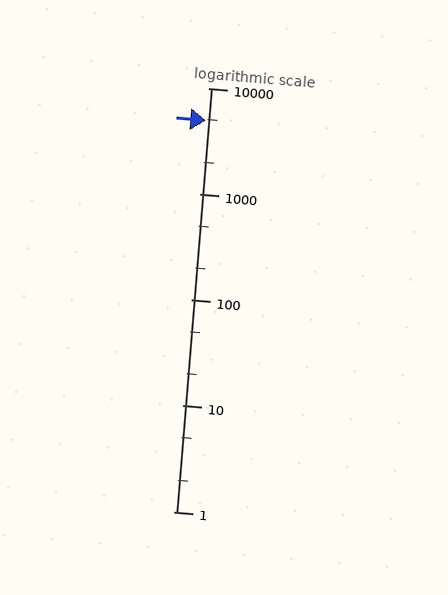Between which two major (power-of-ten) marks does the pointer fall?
The pointer is between 1000 and 10000.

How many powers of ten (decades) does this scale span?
The scale spans 4 decades, from 1 to 10000.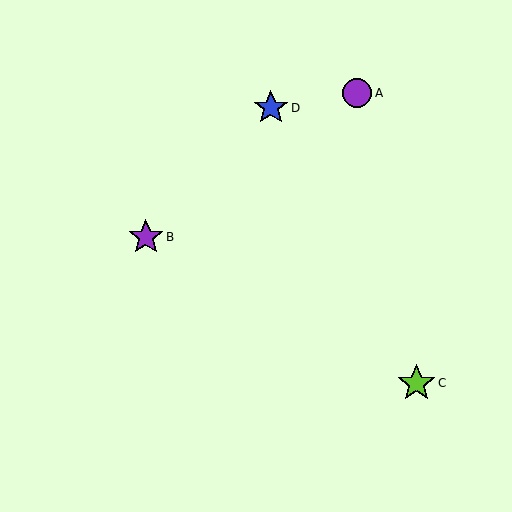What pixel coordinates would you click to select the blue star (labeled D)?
Click at (271, 108) to select the blue star D.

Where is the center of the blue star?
The center of the blue star is at (271, 108).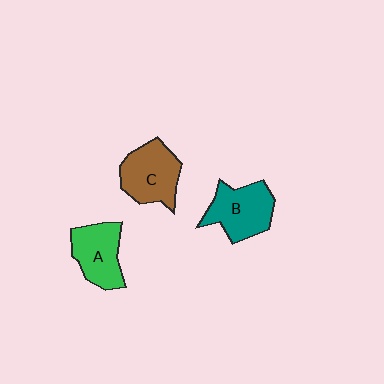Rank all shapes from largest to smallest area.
From largest to smallest: C (brown), B (teal), A (green).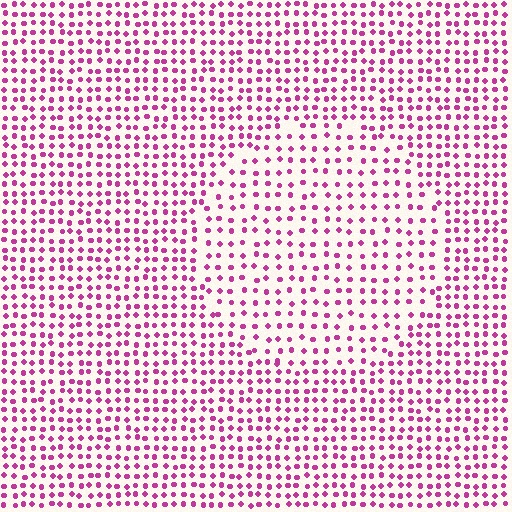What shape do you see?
I see a circle.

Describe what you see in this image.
The image contains small magenta elements arranged at two different densities. A circle-shaped region is visible where the elements are less densely packed than the surrounding area.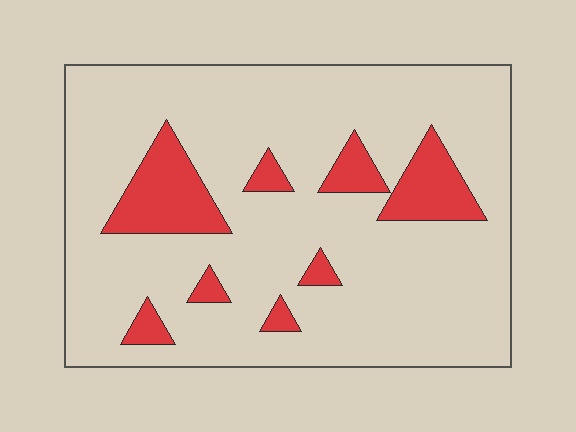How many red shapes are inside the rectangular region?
8.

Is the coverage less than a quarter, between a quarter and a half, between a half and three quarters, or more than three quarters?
Less than a quarter.